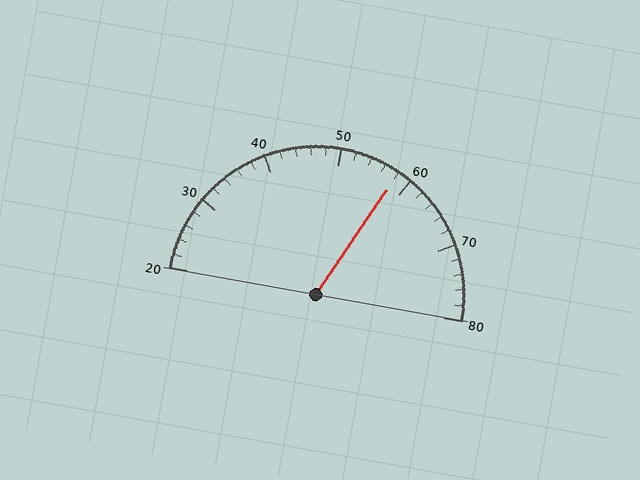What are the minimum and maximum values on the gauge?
The gauge ranges from 20 to 80.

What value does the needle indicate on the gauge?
The needle indicates approximately 58.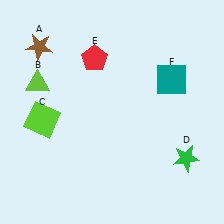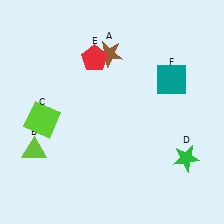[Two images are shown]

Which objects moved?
The objects that moved are: the brown star (A), the lime triangle (B).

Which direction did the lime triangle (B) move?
The lime triangle (B) moved down.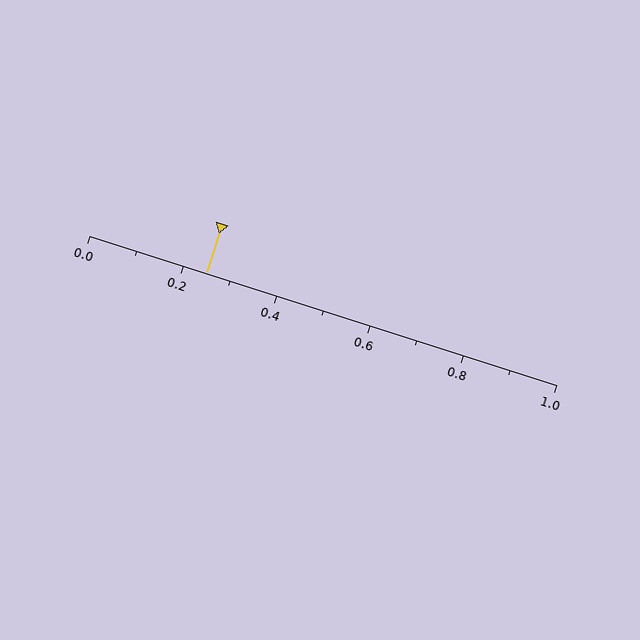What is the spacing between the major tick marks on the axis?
The major ticks are spaced 0.2 apart.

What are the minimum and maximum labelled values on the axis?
The axis runs from 0.0 to 1.0.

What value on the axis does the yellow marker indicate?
The marker indicates approximately 0.25.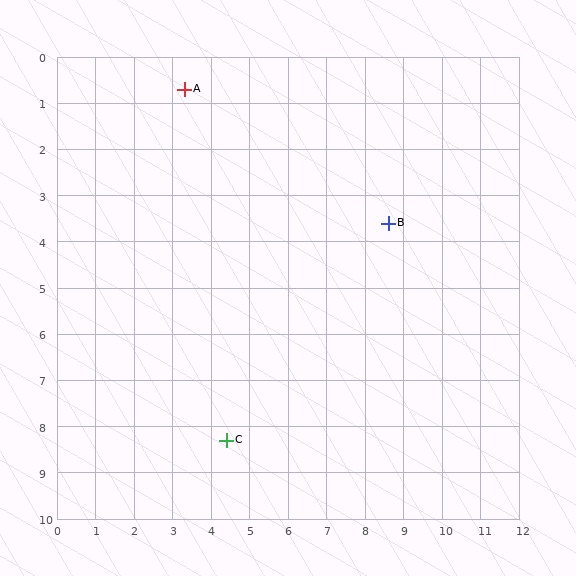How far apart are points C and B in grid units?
Points C and B are about 6.3 grid units apart.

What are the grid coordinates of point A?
Point A is at approximately (3.3, 0.7).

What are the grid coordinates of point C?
Point C is at approximately (4.4, 8.3).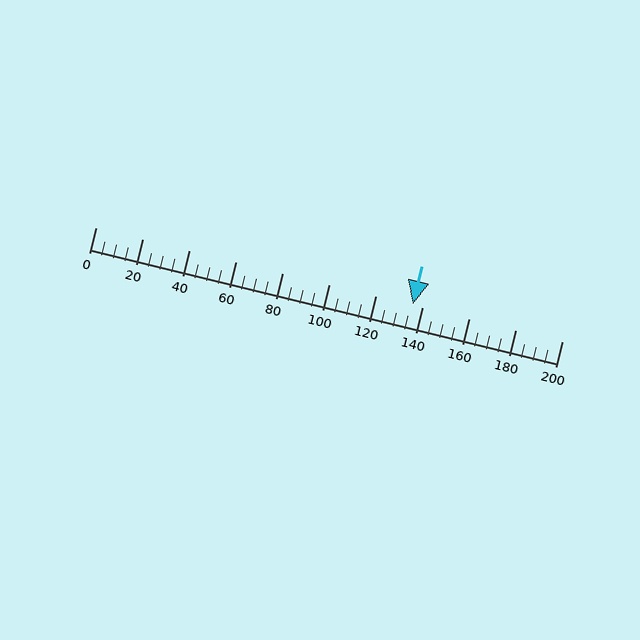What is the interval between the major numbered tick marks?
The major tick marks are spaced 20 units apart.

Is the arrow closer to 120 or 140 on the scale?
The arrow is closer to 140.